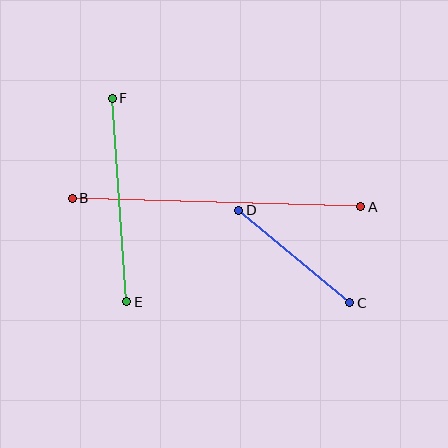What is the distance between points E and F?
The distance is approximately 204 pixels.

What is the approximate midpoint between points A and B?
The midpoint is at approximately (216, 203) pixels.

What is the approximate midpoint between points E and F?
The midpoint is at approximately (119, 200) pixels.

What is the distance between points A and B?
The distance is approximately 289 pixels.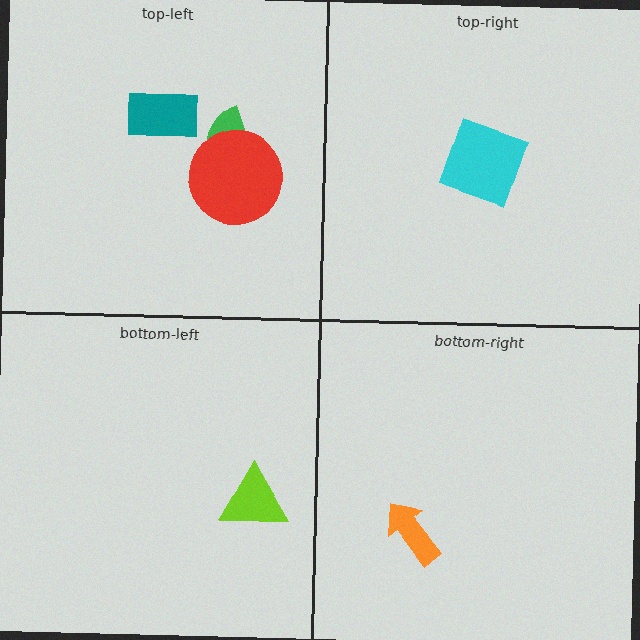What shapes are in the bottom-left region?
The lime triangle.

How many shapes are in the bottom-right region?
1.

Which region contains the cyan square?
The top-right region.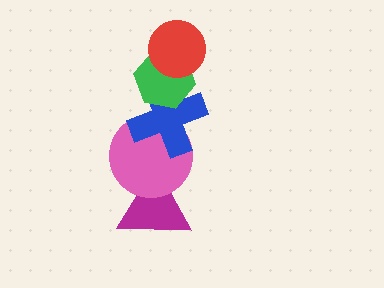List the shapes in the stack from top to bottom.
From top to bottom: the red circle, the green hexagon, the blue cross, the pink circle, the magenta triangle.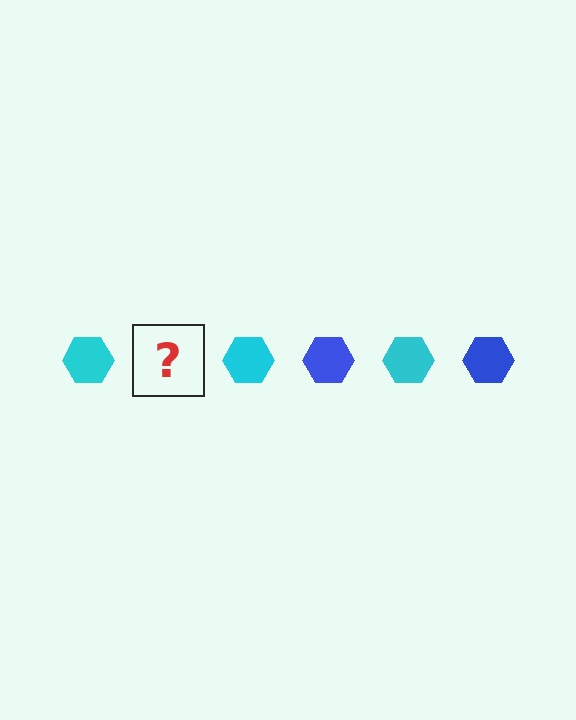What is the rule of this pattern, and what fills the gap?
The rule is that the pattern cycles through cyan, blue hexagons. The gap should be filled with a blue hexagon.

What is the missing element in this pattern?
The missing element is a blue hexagon.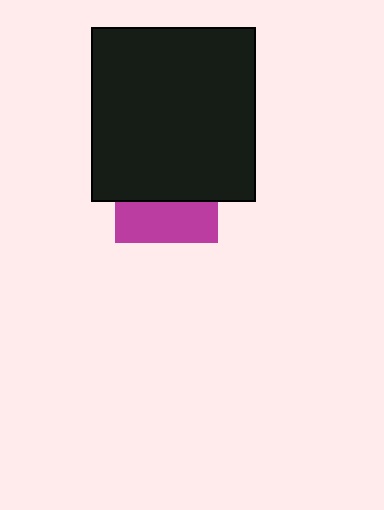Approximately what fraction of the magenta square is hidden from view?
Roughly 59% of the magenta square is hidden behind the black rectangle.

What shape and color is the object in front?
The object in front is a black rectangle.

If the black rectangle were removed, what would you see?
You would see the complete magenta square.